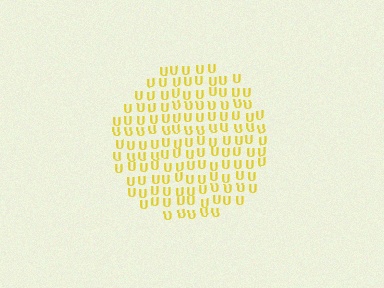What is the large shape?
The large shape is a circle.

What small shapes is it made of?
It is made of small letter U's.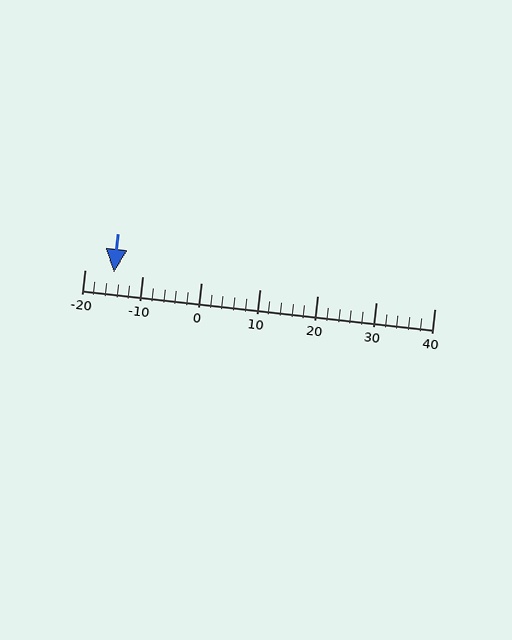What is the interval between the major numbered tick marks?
The major tick marks are spaced 10 units apart.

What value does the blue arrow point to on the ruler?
The blue arrow points to approximately -15.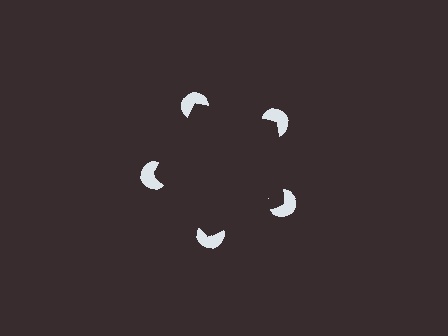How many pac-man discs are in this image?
There are 5 — one at each vertex of the illusory pentagon.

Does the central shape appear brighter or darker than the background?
It typically appears slightly darker than the background, even though no actual brightness change is drawn.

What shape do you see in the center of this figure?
An illusory pentagon — its edges are inferred from the aligned wedge cuts in the pac-man discs, not physically drawn.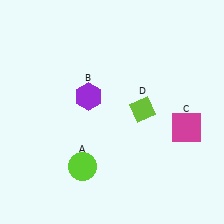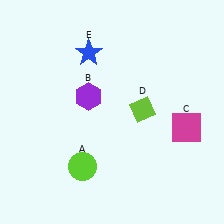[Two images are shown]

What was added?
A blue star (E) was added in Image 2.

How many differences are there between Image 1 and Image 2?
There is 1 difference between the two images.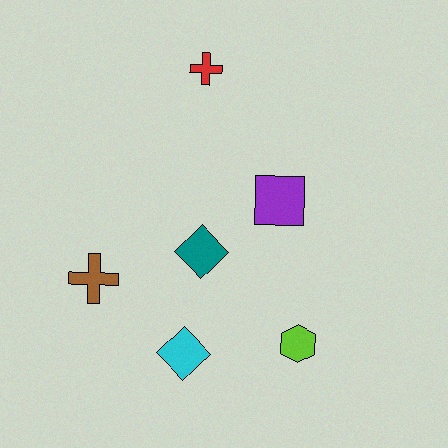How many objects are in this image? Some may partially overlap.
There are 6 objects.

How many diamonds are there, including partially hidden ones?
There are 2 diamonds.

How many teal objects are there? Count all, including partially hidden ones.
There is 1 teal object.